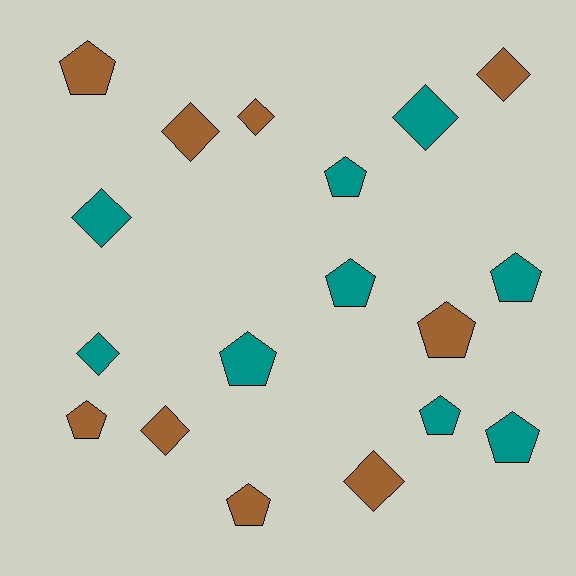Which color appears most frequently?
Teal, with 9 objects.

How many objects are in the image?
There are 18 objects.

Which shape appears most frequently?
Pentagon, with 10 objects.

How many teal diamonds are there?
There are 3 teal diamonds.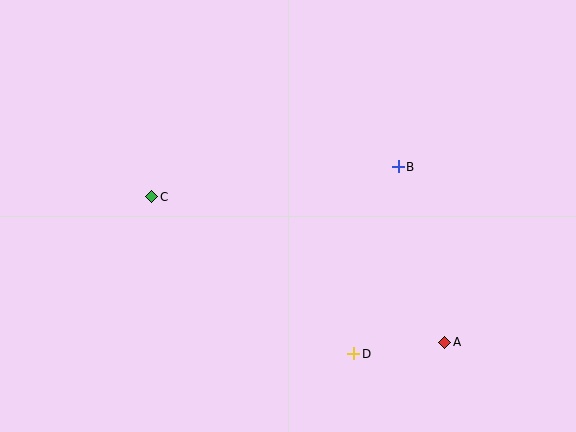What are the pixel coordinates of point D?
Point D is at (354, 354).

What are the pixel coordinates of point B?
Point B is at (398, 167).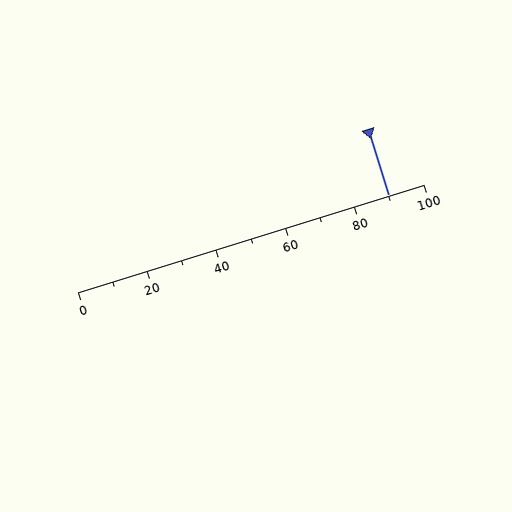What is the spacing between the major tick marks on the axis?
The major ticks are spaced 20 apart.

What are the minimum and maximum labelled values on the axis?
The axis runs from 0 to 100.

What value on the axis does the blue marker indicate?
The marker indicates approximately 90.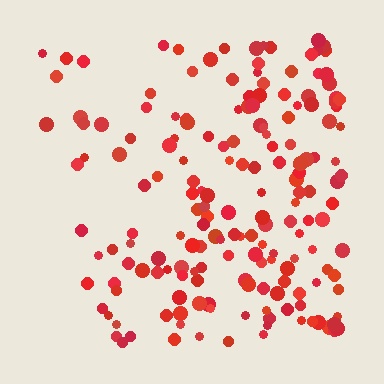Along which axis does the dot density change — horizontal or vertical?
Horizontal.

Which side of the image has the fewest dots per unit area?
The left.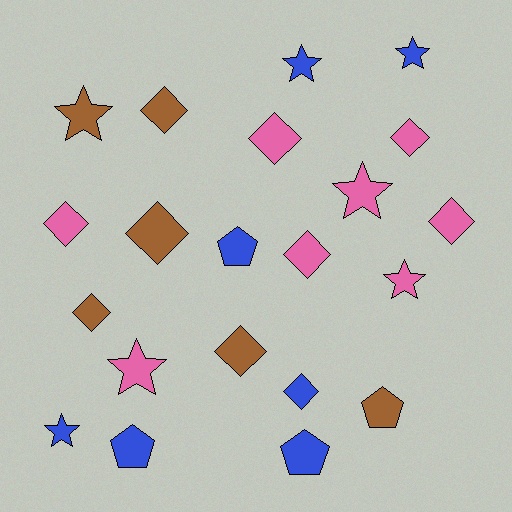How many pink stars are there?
There are 3 pink stars.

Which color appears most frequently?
Pink, with 8 objects.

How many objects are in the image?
There are 21 objects.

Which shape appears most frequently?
Diamond, with 10 objects.